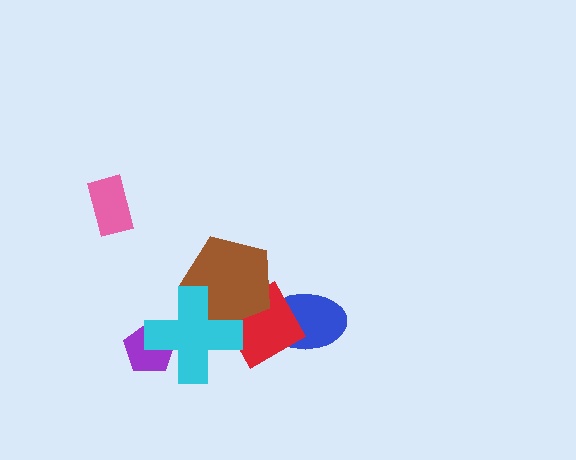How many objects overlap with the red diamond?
3 objects overlap with the red diamond.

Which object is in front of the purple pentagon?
The cyan cross is in front of the purple pentagon.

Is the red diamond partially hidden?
Yes, it is partially covered by another shape.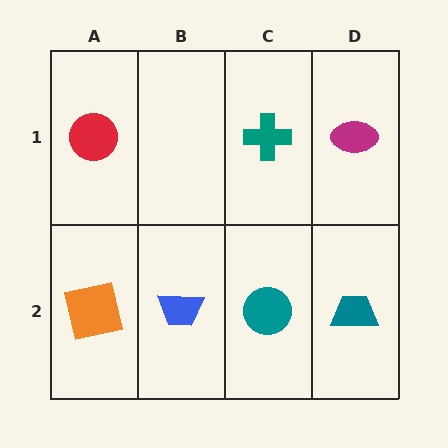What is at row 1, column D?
A magenta ellipse.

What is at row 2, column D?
A teal trapezoid.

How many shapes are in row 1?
3 shapes.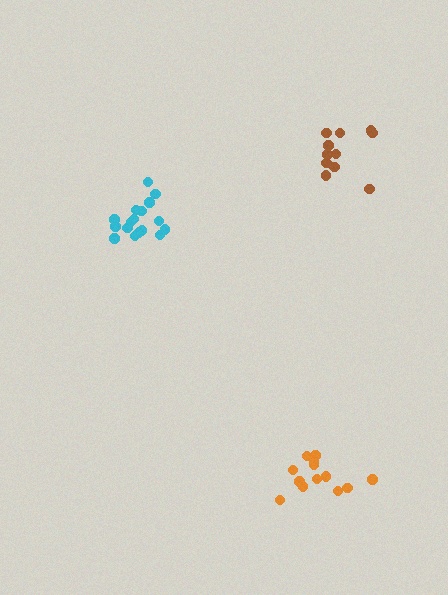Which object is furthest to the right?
The brown cluster is rightmost.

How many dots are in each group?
Group 1: 11 dots, Group 2: 17 dots, Group 3: 13 dots (41 total).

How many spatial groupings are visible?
There are 3 spatial groupings.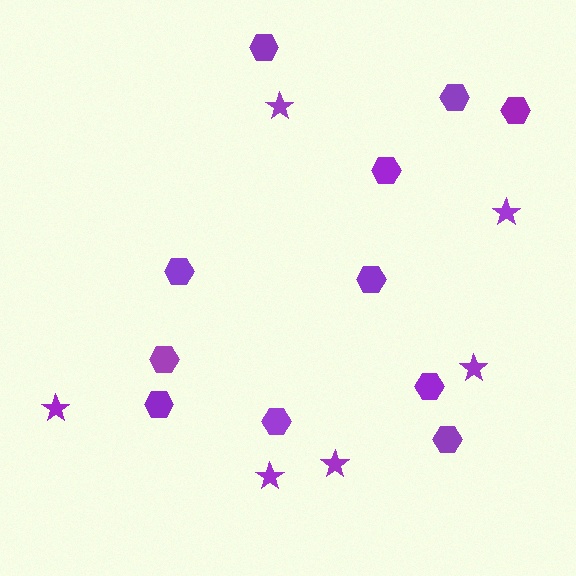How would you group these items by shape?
There are 2 groups: one group of stars (6) and one group of hexagons (11).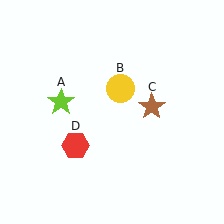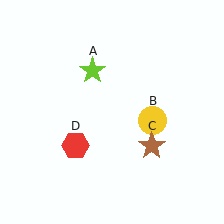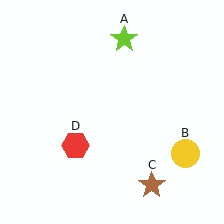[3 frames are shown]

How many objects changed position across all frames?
3 objects changed position: lime star (object A), yellow circle (object B), brown star (object C).